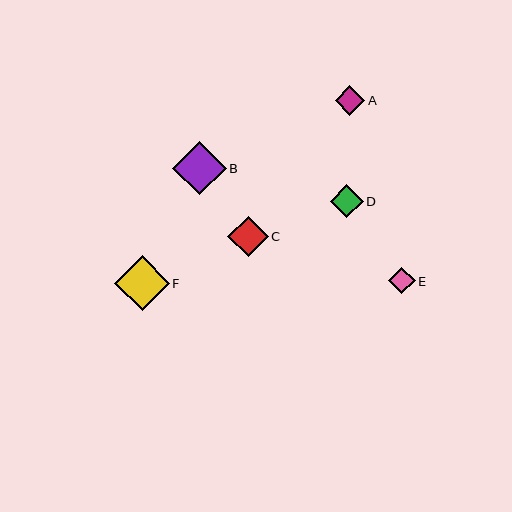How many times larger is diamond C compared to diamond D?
Diamond C is approximately 1.2 times the size of diamond D.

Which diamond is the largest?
Diamond F is the largest with a size of approximately 54 pixels.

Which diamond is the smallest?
Diamond E is the smallest with a size of approximately 26 pixels.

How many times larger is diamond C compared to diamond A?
Diamond C is approximately 1.4 times the size of diamond A.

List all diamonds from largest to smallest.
From largest to smallest: F, B, C, D, A, E.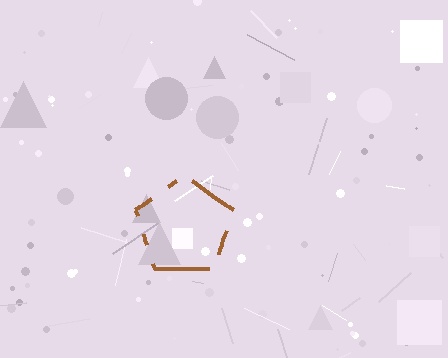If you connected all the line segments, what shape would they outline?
They would outline a pentagon.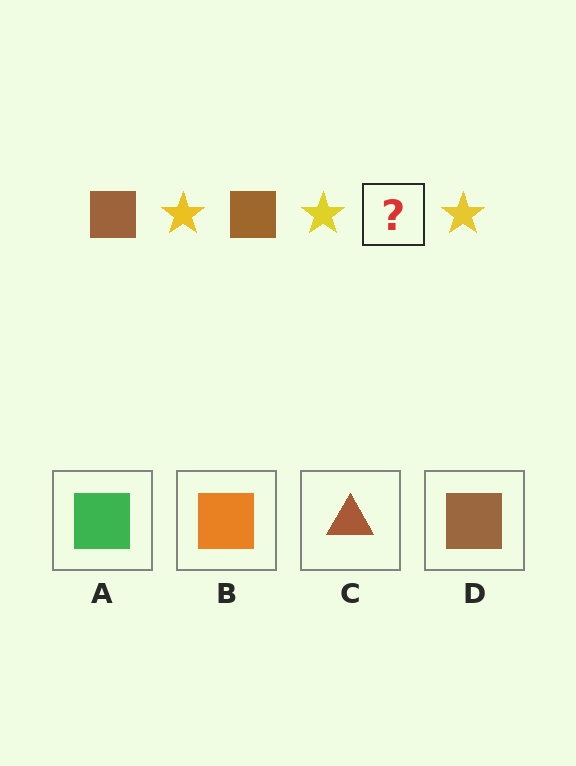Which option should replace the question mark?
Option D.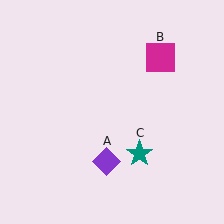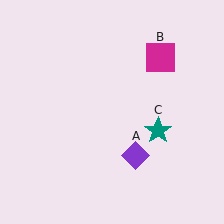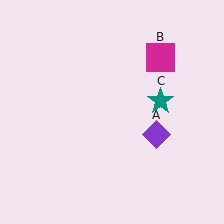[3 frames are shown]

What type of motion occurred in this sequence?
The purple diamond (object A), teal star (object C) rotated counterclockwise around the center of the scene.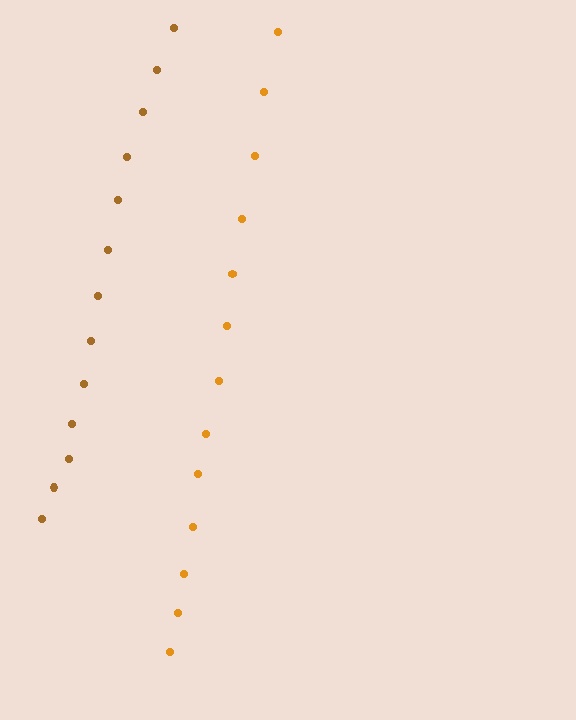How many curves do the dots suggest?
There are 2 distinct paths.